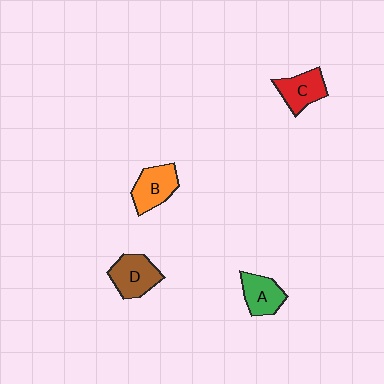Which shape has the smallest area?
Shape A (green).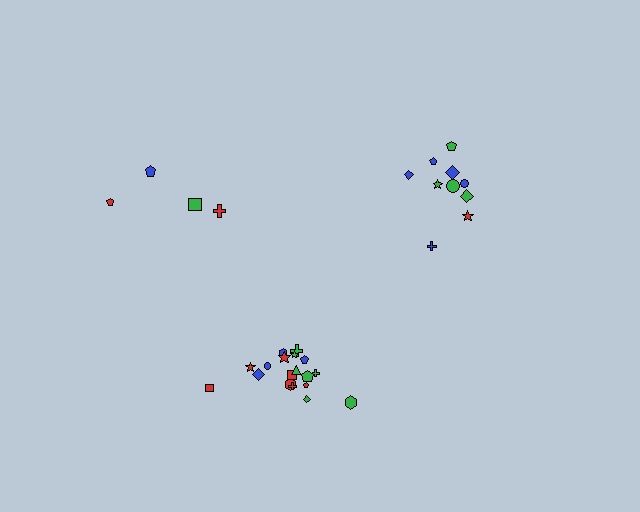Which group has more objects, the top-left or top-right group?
The top-right group.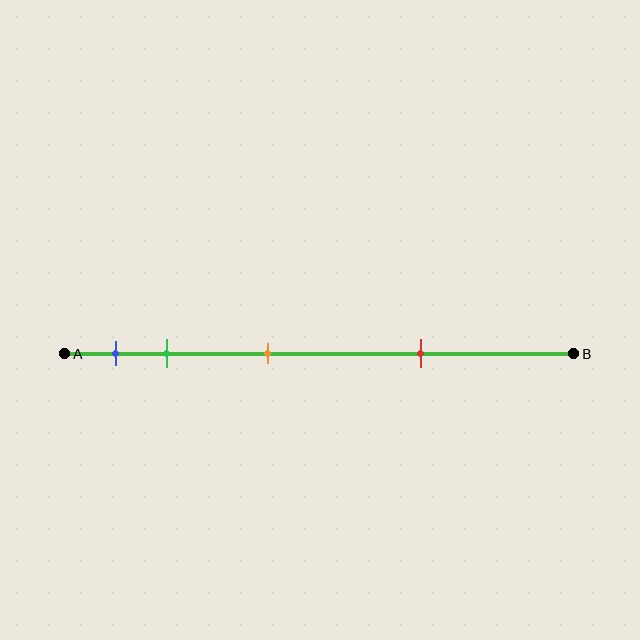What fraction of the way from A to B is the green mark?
The green mark is approximately 20% (0.2) of the way from A to B.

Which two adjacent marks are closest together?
The blue and green marks are the closest adjacent pair.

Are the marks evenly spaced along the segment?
No, the marks are not evenly spaced.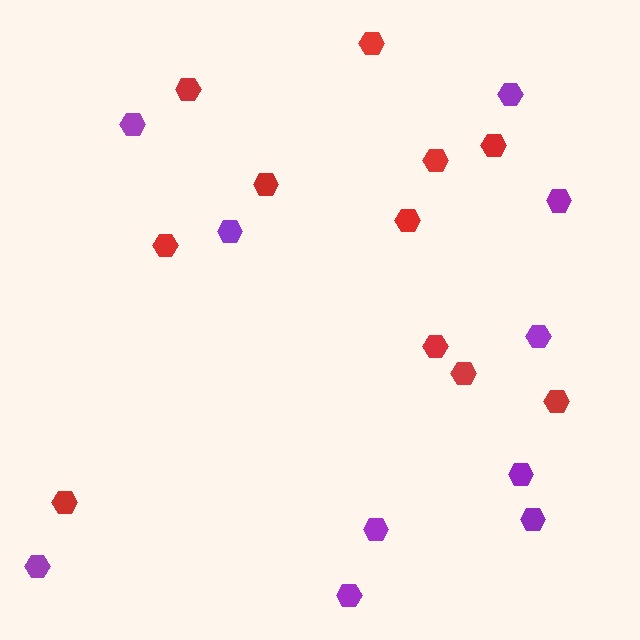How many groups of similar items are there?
There are 2 groups: one group of red hexagons (11) and one group of purple hexagons (10).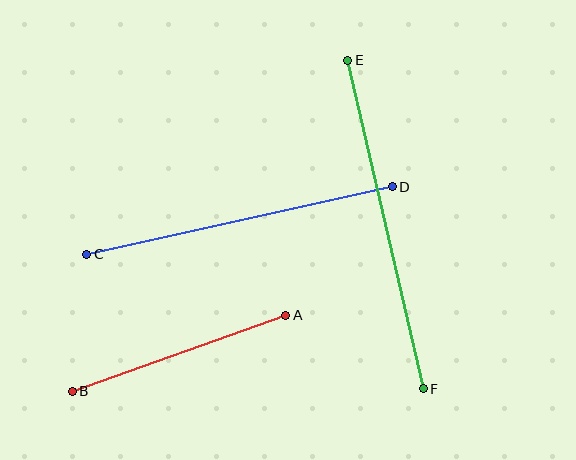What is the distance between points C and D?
The distance is approximately 313 pixels.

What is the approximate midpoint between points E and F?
The midpoint is at approximately (386, 224) pixels.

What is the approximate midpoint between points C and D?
The midpoint is at approximately (240, 221) pixels.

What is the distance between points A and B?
The distance is approximately 227 pixels.